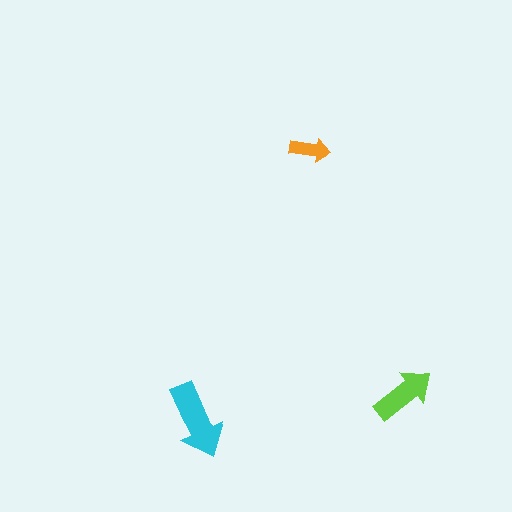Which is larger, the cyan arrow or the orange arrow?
The cyan one.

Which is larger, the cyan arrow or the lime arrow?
The cyan one.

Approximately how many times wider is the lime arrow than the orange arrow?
About 1.5 times wider.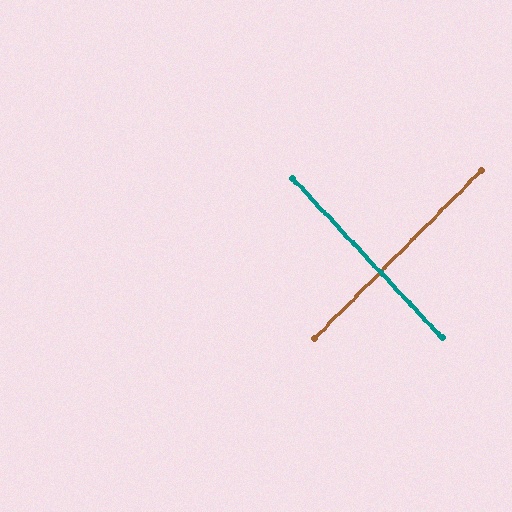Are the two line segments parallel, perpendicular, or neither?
Perpendicular — they meet at approximately 88°.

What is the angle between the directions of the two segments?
Approximately 88 degrees.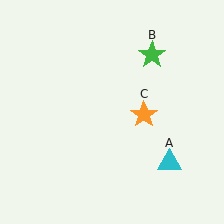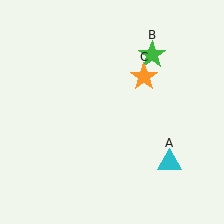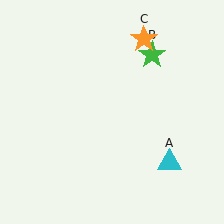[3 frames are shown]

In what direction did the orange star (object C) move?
The orange star (object C) moved up.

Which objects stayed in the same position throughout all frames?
Cyan triangle (object A) and green star (object B) remained stationary.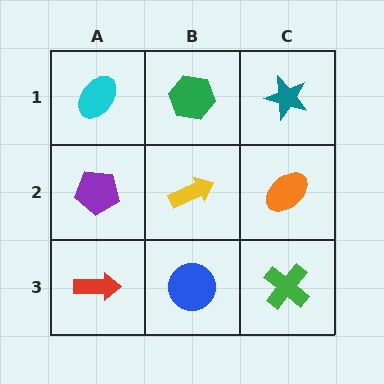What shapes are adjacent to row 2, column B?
A green hexagon (row 1, column B), a blue circle (row 3, column B), a purple pentagon (row 2, column A), an orange ellipse (row 2, column C).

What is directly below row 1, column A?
A purple pentagon.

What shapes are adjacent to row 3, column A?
A purple pentagon (row 2, column A), a blue circle (row 3, column B).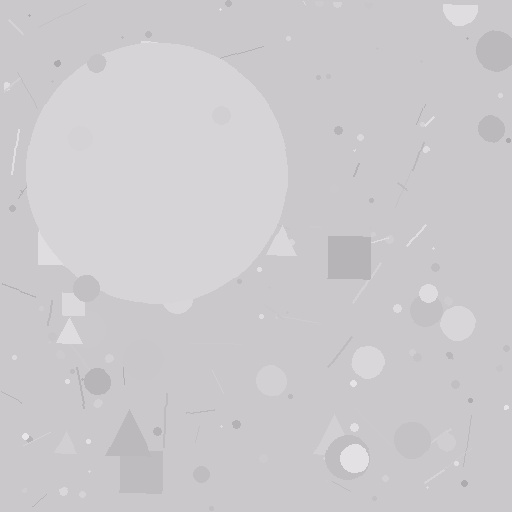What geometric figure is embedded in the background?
A circle is embedded in the background.